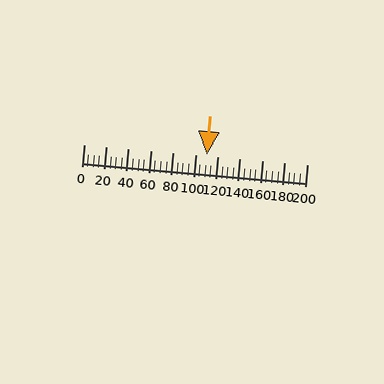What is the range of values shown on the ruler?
The ruler shows values from 0 to 200.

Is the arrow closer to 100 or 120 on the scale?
The arrow is closer to 120.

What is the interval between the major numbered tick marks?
The major tick marks are spaced 20 units apart.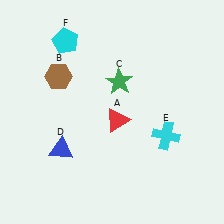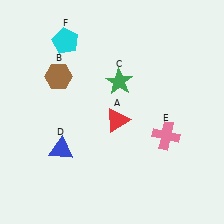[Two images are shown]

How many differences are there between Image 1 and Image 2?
There is 1 difference between the two images.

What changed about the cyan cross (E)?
In Image 1, E is cyan. In Image 2, it changed to pink.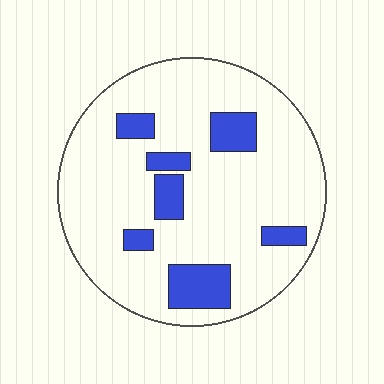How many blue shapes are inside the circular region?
7.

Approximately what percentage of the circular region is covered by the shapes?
Approximately 15%.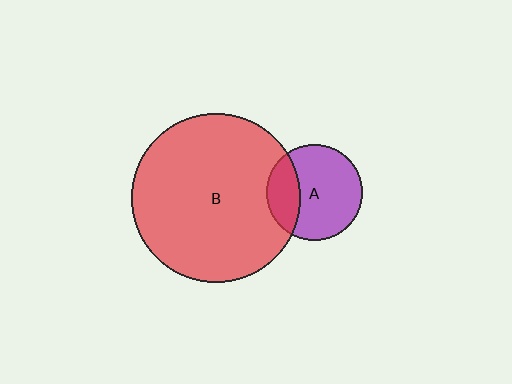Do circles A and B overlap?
Yes.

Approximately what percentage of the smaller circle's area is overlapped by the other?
Approximately 25%.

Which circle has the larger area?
Circle B (red).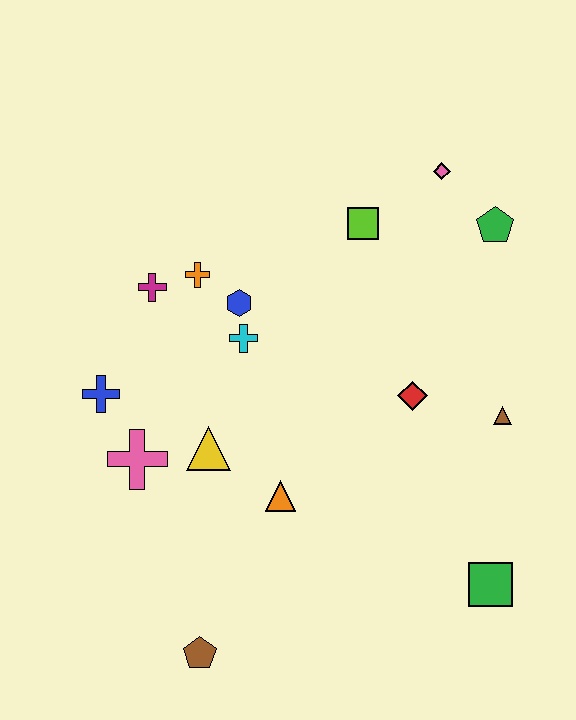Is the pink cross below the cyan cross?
Yes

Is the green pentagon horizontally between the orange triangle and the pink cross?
No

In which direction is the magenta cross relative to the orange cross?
The magenta cross is to the left of the orange cross.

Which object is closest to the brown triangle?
The red diamond is closest to the brown triangle.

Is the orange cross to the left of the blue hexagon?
Yes